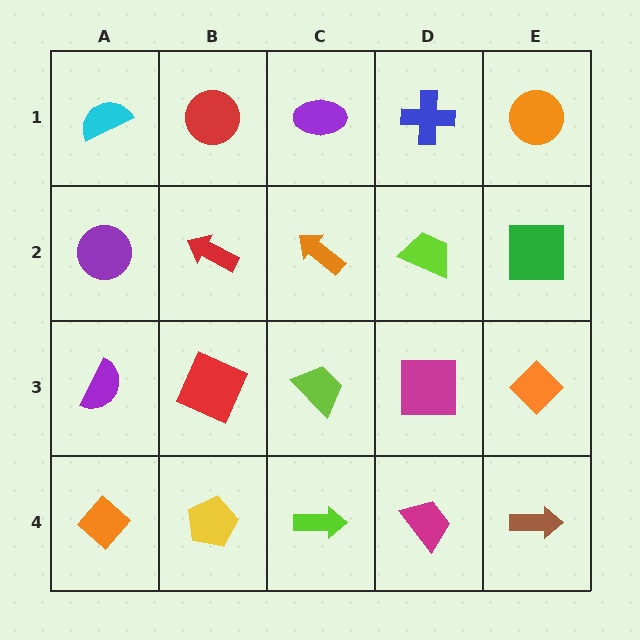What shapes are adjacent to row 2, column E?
An orange circle (row 1, column E), an orange diamond (row 3, column E), a lime trapezoid (row 2, column D).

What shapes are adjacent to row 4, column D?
A magenta square (row 3, column D), a lime arrow (row 4, column C), a brown arrow (row 4, column E).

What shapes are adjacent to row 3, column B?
A red arrow (row 2, column B), a yellow pentagon (row 4, column B), a purple semicircle (row 3, column A), a lime trapezoid (row 3, column C).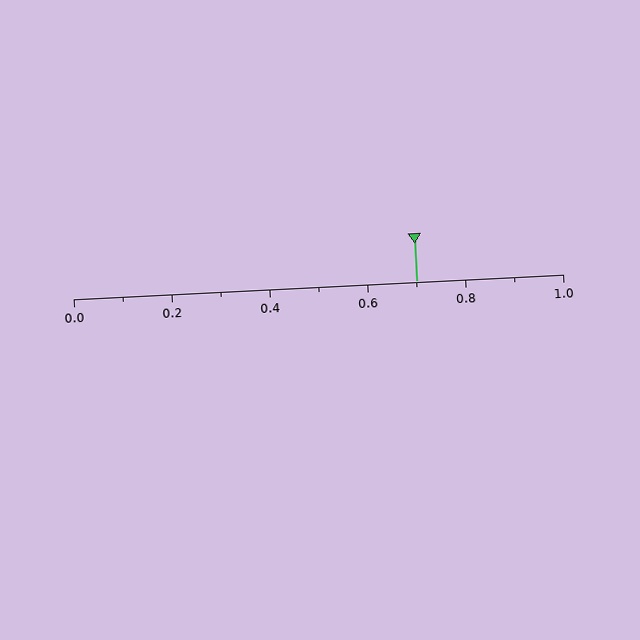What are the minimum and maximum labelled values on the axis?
The axis runs from 0.0 to 1.0.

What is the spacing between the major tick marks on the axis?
The major ticks are spaced 0.2 apart.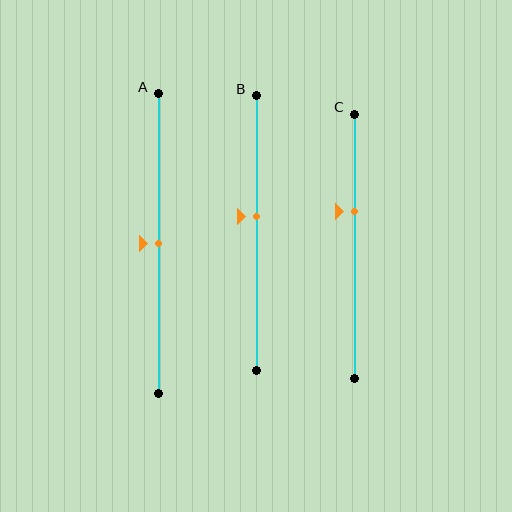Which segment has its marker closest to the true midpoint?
Segment A has its marker closest to the true midpoint.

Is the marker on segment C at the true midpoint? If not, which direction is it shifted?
No, the marker on segment C is shifted upward by about 13% of the segment length.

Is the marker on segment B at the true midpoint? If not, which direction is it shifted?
No, the marker on segment B is shifted upward by about 6% of the segment length.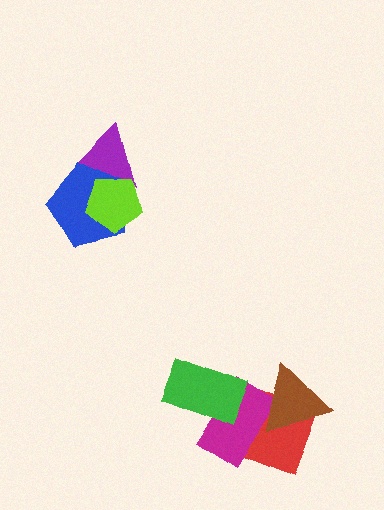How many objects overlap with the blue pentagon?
2 objects overlap with the blue pentagon.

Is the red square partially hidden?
Yes, it is partially covered by another shape.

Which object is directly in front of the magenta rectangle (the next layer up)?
The green rectangle is directly in front of the magenta rectangle.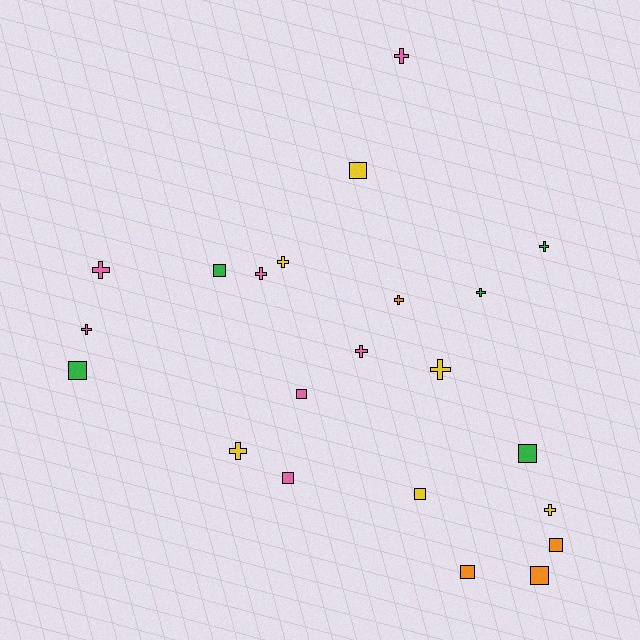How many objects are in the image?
There are 22 objects.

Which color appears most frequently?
Pink, with 7 objects.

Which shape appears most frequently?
Cross, with 12 objects.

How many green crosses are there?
There are 2 green crosses.